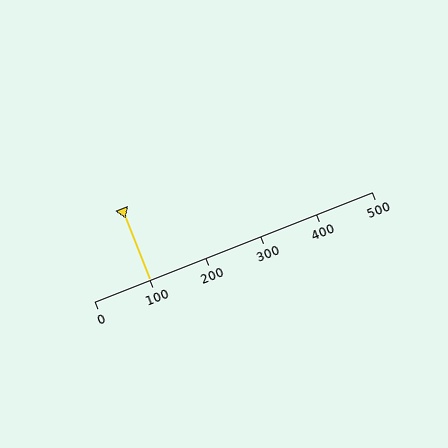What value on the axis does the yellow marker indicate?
The marker indicates approximately 100.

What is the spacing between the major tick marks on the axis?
The major ticks are spaced 100 apart.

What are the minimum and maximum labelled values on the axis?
The axis runs from 0 to 500.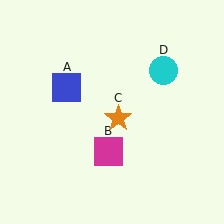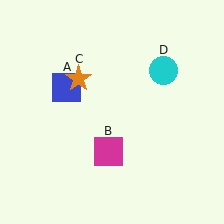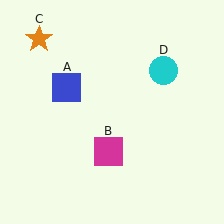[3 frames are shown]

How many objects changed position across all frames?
1 object changed position: orange star (object C).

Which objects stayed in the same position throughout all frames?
Blue square (object A) and magenta square (object B) and cyan circle (object D) remained stationary.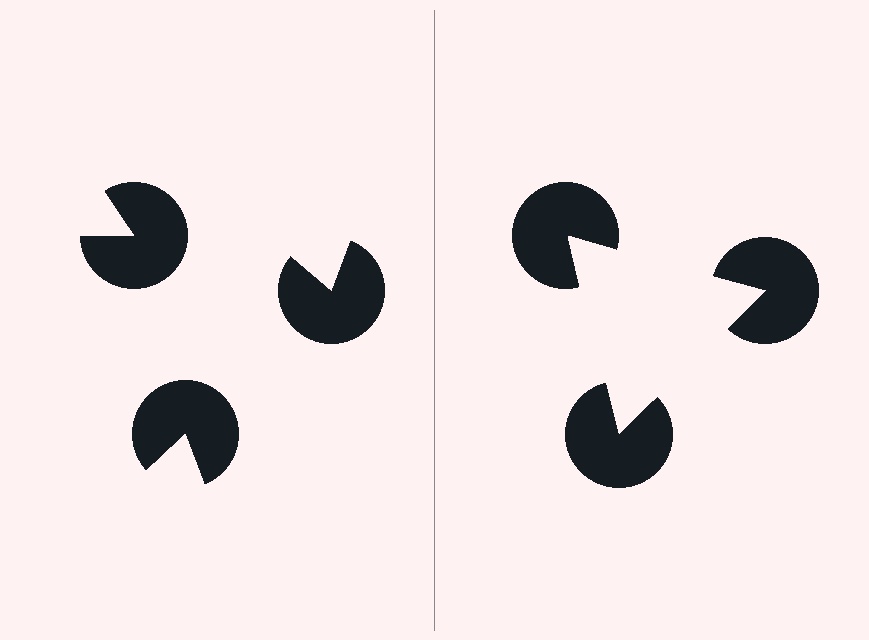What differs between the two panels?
The pac-man discs are positioned identically on both sides; only the wedge orientations differ. On the right they align to a triangle; on the left they are misaligned.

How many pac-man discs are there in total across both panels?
6 — 3 on each side.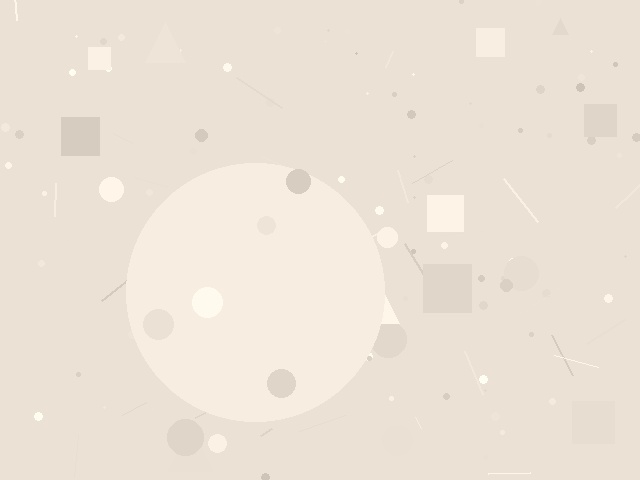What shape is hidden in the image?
A circle is hidden in the image.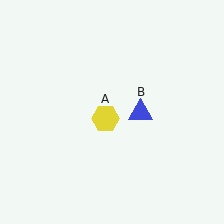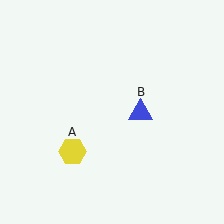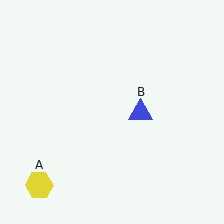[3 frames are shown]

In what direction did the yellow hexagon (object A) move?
The yellow hexagon (object A) moved down and to the left.